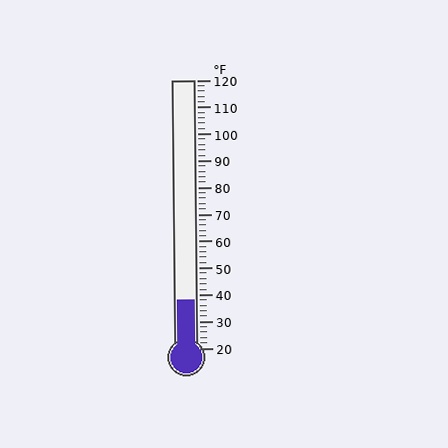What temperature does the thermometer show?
The thermometer shows approximately 38°F.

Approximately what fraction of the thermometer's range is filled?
The thermometer is filled to approximately 20% of its range.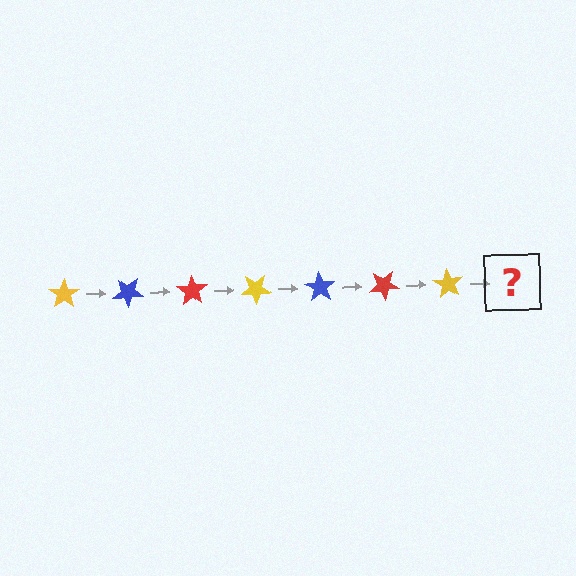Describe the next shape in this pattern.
It should be a blue star, rotated 245 degrees from the start.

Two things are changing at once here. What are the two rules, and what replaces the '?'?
The two rules are that it rotates 35 degrees each step and the color cycles through yellow, blue, and red. The '?' should be a blue star, rotated 245 degrees from the start.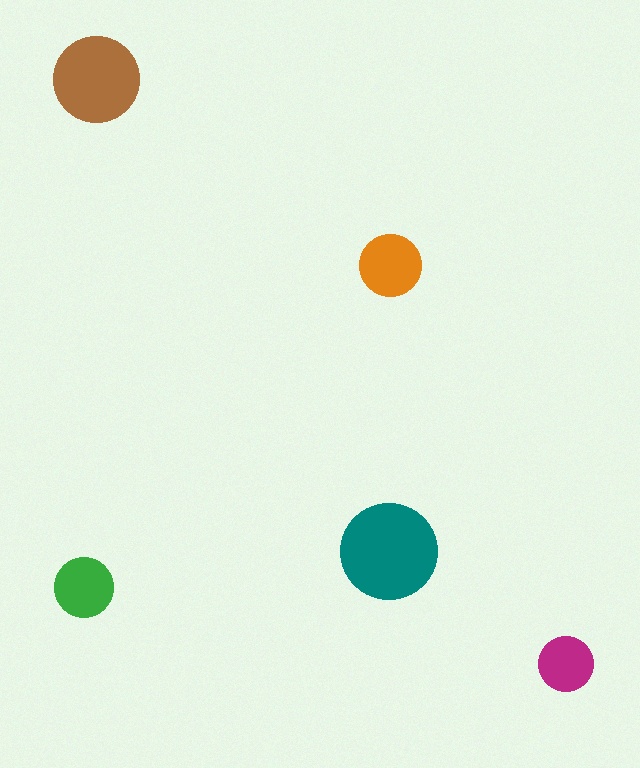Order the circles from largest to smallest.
the teal one, the brown one, the orange one, the green one, the magenta one.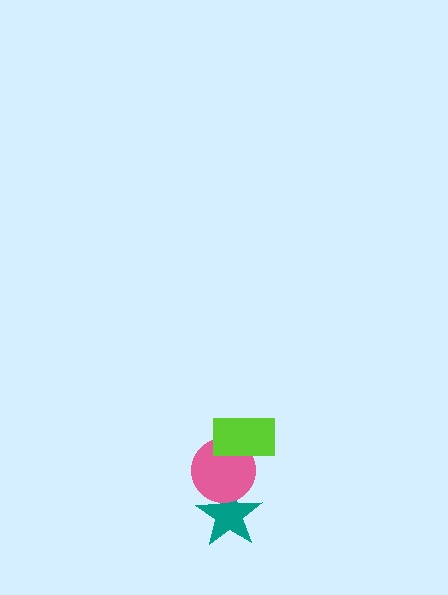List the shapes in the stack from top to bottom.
From top to bottom: the lime rectangle, the pink circle, the teal star.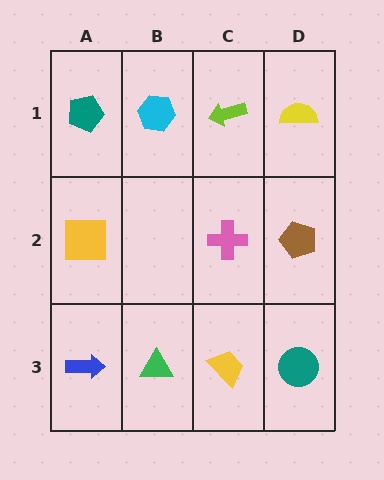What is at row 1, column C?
A lime arrow.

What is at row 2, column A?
A yellow square.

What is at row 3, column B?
A green triangle.